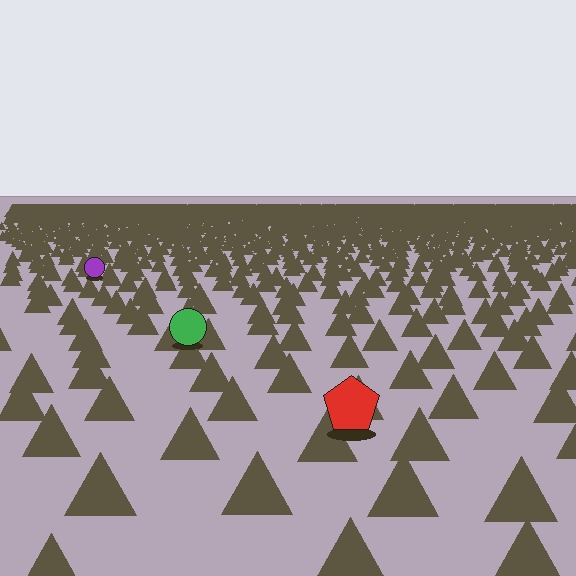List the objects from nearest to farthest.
From nearest to farthest: the red pentagon, the green circle, the purple circle.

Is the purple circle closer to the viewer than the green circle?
No. The green circle is closer — you can tell from the texture gradient: the ground texture is coarser near it.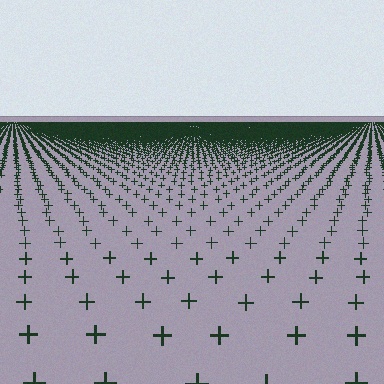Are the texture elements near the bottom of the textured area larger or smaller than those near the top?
Larger. Near the bottom, elements are closer to the viewer and appear at a bigger on-screen size.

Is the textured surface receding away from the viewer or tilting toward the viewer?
The surface is receding away from the viewer. Texture elements get smaller and denser toward the top.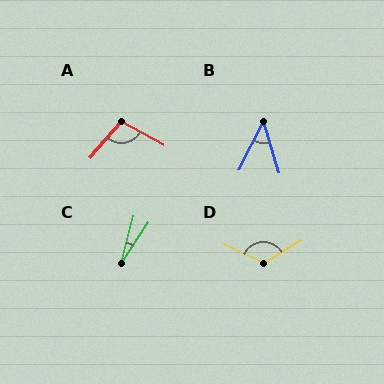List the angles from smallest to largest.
C (18°), B (44°), A (102°), D (124°).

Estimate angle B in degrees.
Approximately 44 degrees.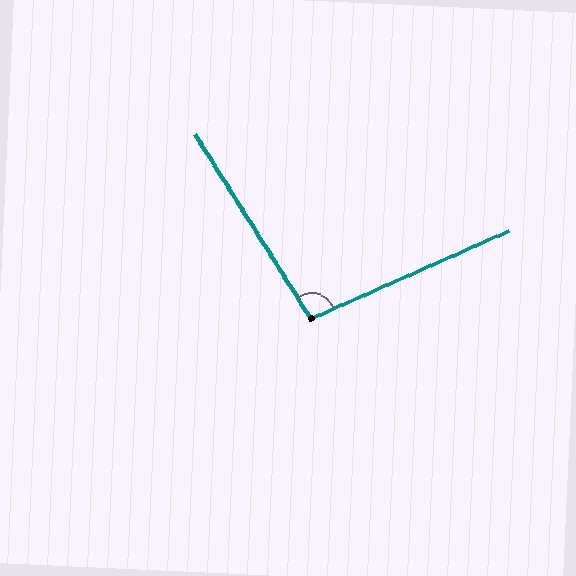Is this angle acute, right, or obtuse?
It is obtuse.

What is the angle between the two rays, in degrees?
Approximately 98 degrees.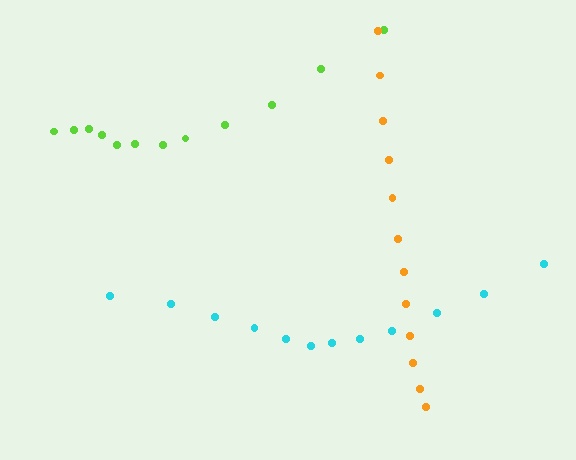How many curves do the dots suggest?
There are 3 distinct paths.